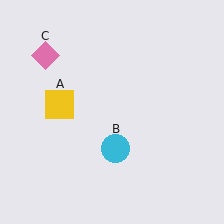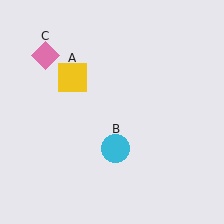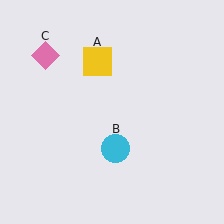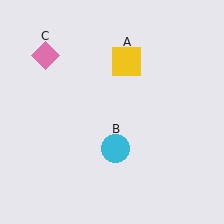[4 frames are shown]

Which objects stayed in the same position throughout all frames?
Cyan circle (object B) and pink diamond (object C) remained stationary.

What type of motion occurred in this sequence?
The yellow square (object A) rotated clockwise around the center of the scene.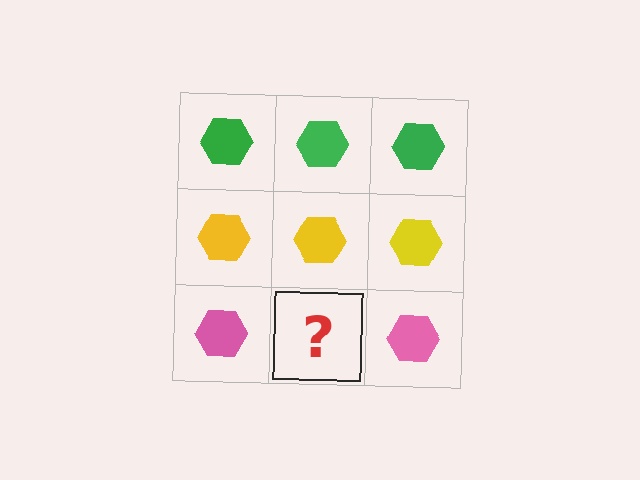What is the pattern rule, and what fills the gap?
The rule is that each row has a consistent color. The gap should be filled with a pink hexagon.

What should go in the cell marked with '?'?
The missing cell should contain a pink hexagon.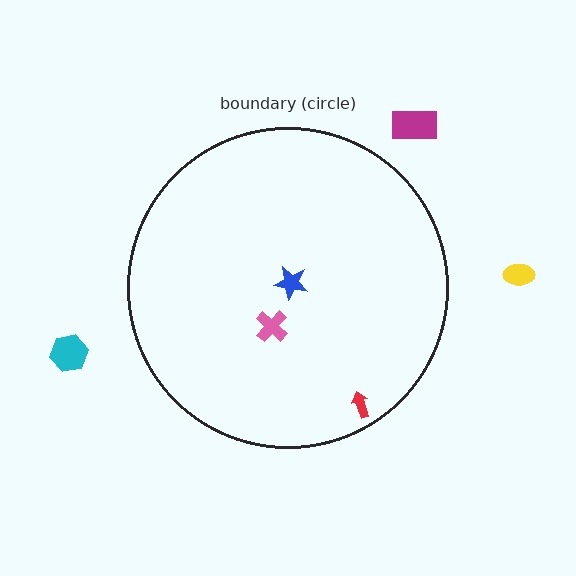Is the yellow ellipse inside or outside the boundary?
Outside.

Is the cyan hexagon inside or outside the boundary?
Outside.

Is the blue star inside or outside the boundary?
Inside.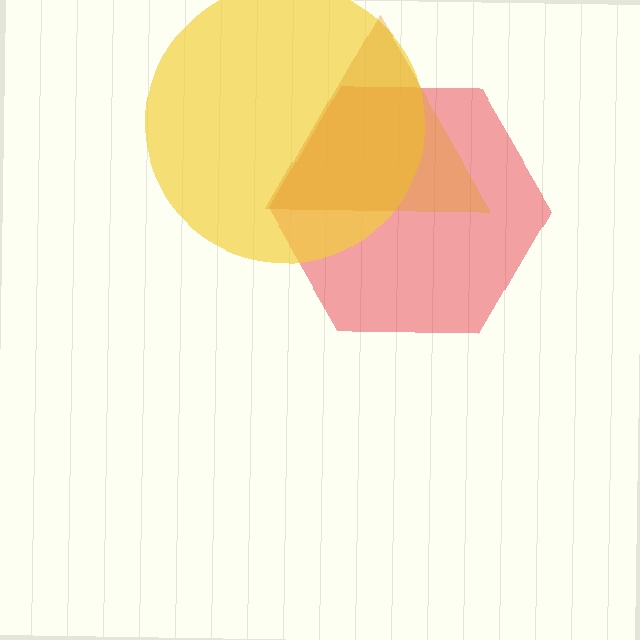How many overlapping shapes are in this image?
There are 3 overlapping shapes in the image.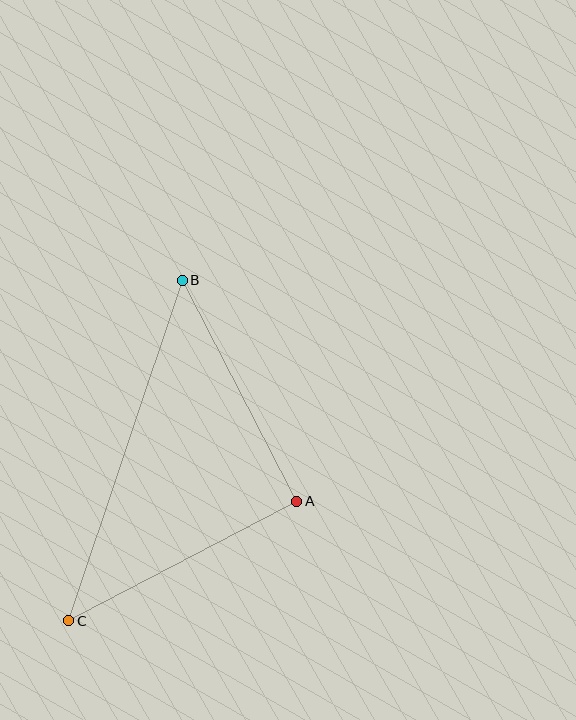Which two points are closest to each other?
Points A and B are closest to each other.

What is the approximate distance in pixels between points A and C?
The distance between A and C is approximately 258 pixels.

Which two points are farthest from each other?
Points B and C are farthest from each other.